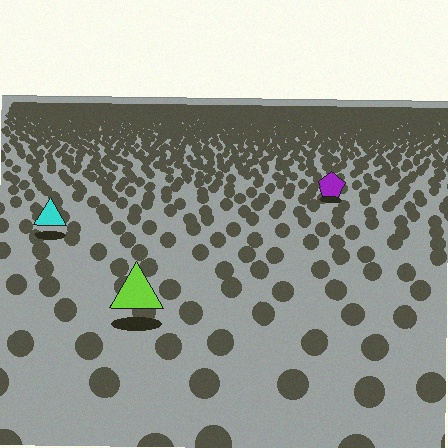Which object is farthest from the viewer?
The purple pentagon is farthest from the viewer. It appears smaller and the ground texture around it is denser.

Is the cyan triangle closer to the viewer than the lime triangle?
No. The lime triangle is closer — you can tell from the texture gradient: the ground texture is coarser near it.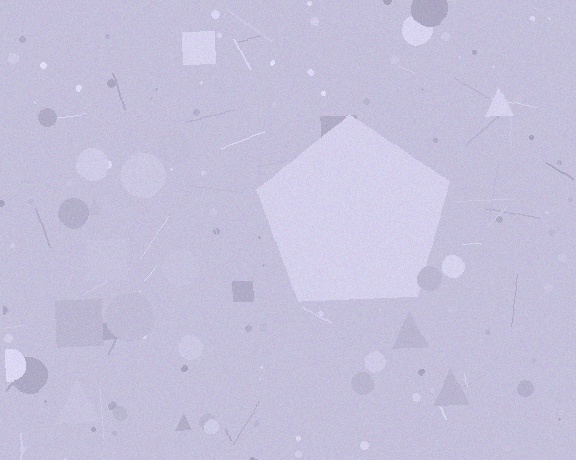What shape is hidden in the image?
A pentagon is hidden in the image.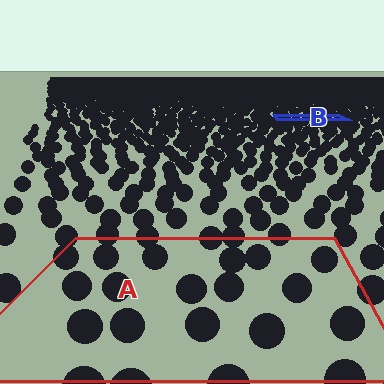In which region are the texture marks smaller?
The texture marks are smaller in region B, because it is farther away.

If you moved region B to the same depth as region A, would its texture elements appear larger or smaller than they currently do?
They would appear larger. At a closer depth, the same texture elements are projected at a bigger on-screen size.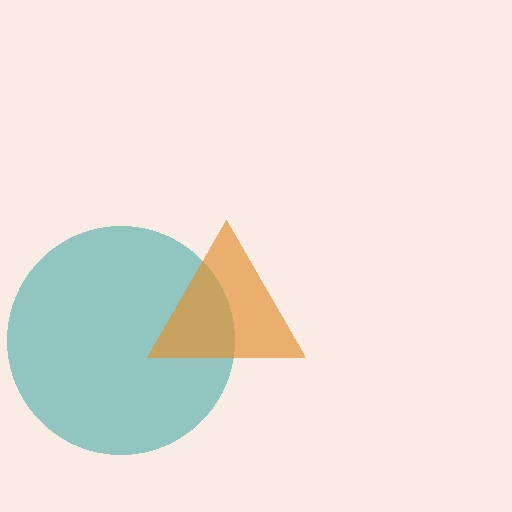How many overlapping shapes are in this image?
There are 2 overlapping shapes in the image.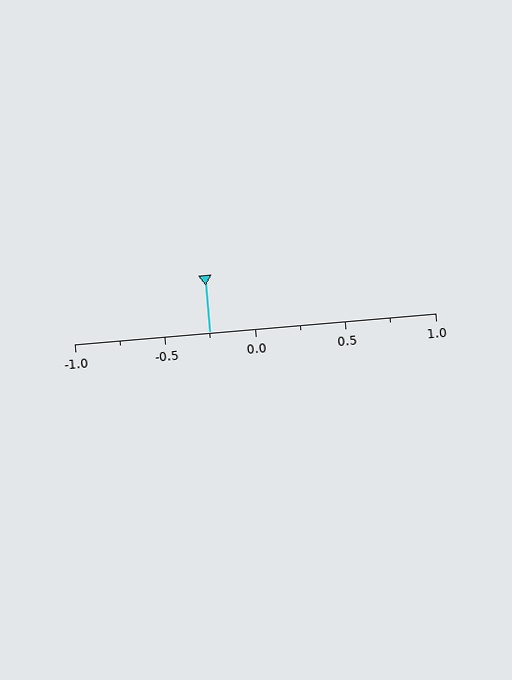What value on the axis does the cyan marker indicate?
The marker indicates approximately -0.25.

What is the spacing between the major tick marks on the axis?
The major ticks are spaced 0.5 apart.